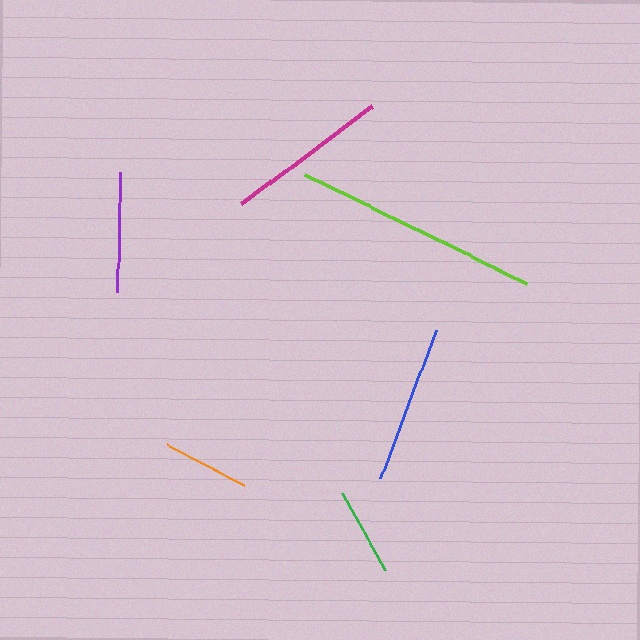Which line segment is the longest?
The lime line is the longest at approximately 247 pixels.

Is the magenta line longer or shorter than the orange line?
The magenta line is longer than the orange line.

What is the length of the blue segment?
The blue segment is approximately 157 pixels long.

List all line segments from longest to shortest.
From longest to shortest: lime, magenta, blue, purple, green, orange.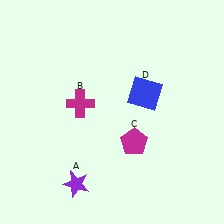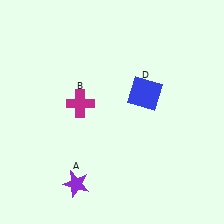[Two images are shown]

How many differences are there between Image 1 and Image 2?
There is 1 difference between the two images.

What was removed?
The magenta pentagon (C) was removed in Image 2.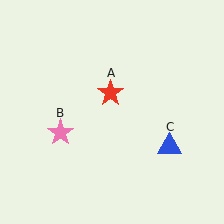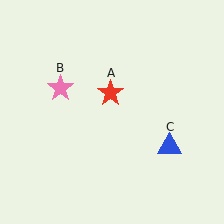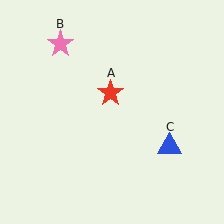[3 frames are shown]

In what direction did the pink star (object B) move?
The pink star (object B) moved up.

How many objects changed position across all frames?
1 object changed position: pink star (object B).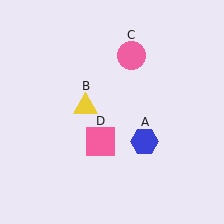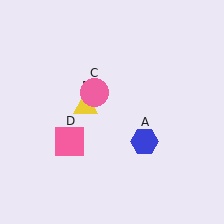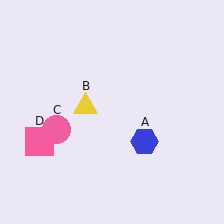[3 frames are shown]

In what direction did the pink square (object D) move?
The pink square (object D) moved left.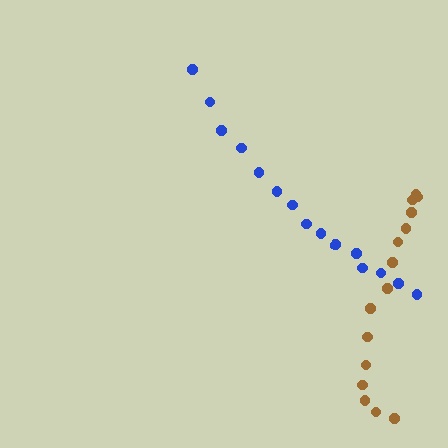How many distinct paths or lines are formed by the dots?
There are 2 distinct paths.